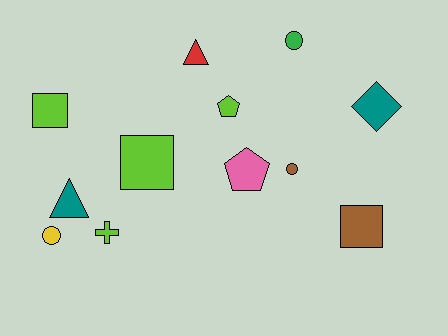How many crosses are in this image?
There is 1 cross.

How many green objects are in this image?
There is 1 green object.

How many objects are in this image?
There are 12 objects.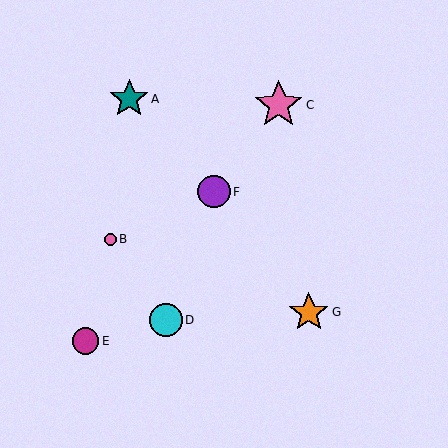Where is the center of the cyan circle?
The center of the cyan circle is at (166, 320).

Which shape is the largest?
The pink star (labeled C) is the largest.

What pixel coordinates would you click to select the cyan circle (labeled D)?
Click at (166, 320) to select the cyan circle D.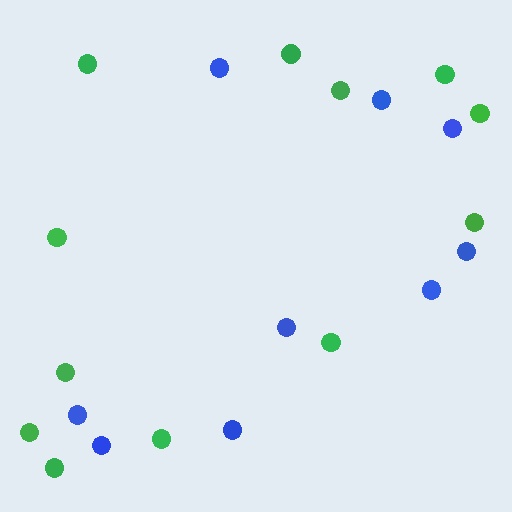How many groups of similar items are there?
There are 2 groups: one group of green circles (12) and one group of blue circles (9).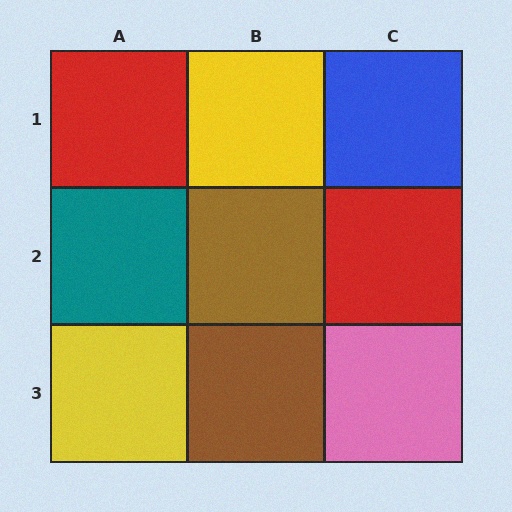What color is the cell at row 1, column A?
Red.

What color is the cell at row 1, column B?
Yellow.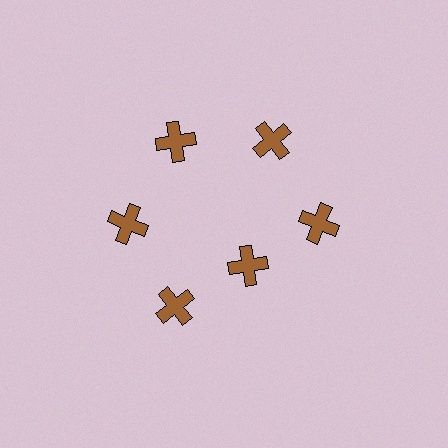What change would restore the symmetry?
The symmetry would be restored by moving it outward, back onto the ring so that all 6 crosses sit at equal angles and equal distance from the center.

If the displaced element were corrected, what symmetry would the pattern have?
It would have 6-fold rotational symmetry — the pattern would map onto itself every 60 degrees.